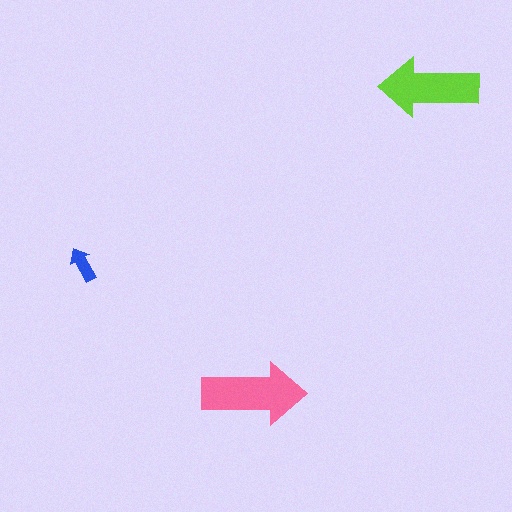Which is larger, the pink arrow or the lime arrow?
The pink one.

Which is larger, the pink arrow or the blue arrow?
The pink one.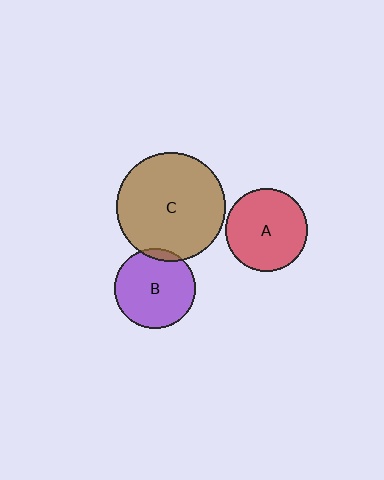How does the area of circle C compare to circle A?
Approximately 1.8 times.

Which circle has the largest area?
Circle C (brown).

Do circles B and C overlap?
Yes.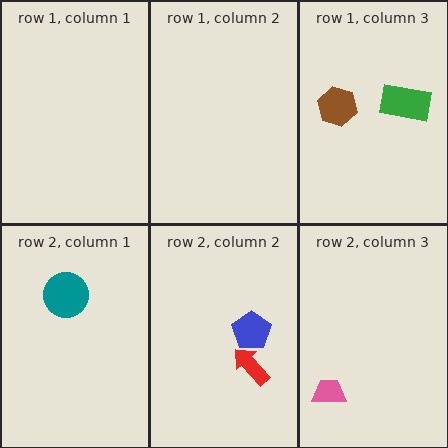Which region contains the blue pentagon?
The row 2, column 2 region.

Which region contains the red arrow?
The row 2, column 2 region.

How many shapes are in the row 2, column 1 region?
1.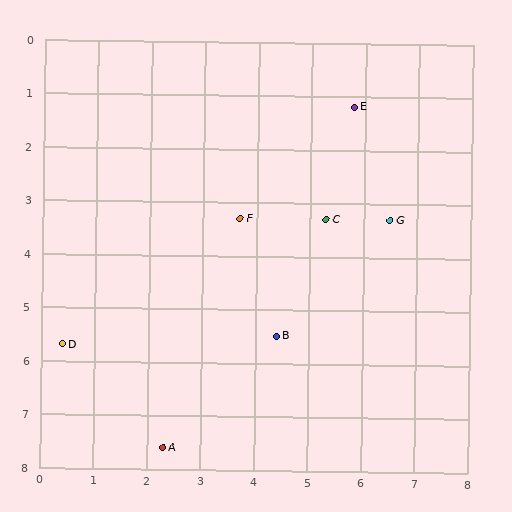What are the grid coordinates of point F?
Point F is at approximately (3.7, 3.3).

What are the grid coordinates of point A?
Point A is at approximately (2.3, 7.6).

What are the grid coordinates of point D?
Point D is at approximately (0.4, 5.7).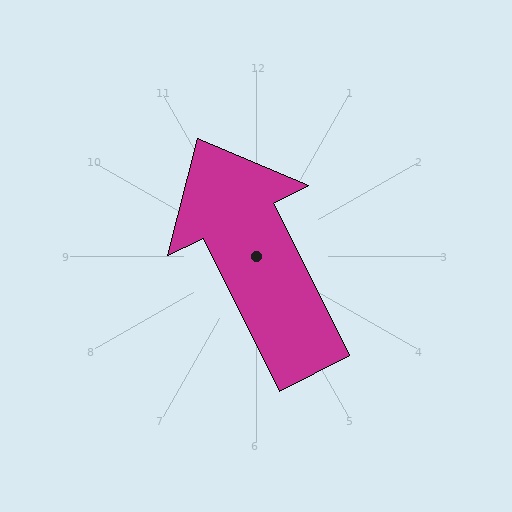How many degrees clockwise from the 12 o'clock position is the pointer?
Approximately 334 degrees.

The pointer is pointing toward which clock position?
Roughly 11 o'clock.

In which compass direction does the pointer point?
Northwest.